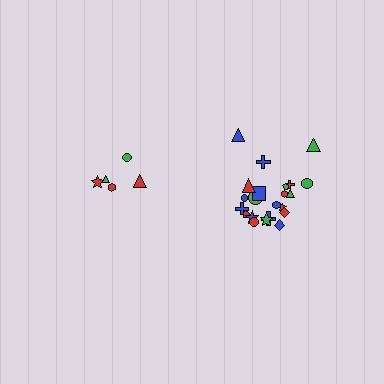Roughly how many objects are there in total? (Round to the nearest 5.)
Roughly 25 objects in total.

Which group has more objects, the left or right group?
The right group.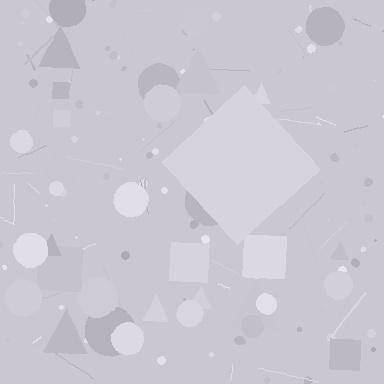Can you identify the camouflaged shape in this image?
The camouflaged shape is a diamond.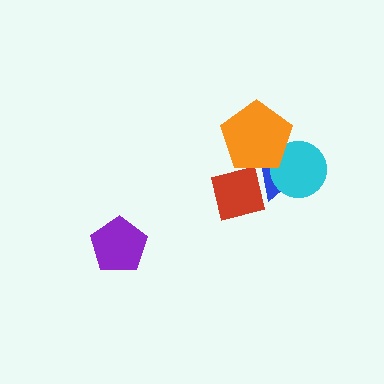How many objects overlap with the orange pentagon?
3 objects overlap with the orange pentagon.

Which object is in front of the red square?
The orange pentagon is in front of the red square.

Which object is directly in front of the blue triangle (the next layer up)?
The cyan circle is directly in front of the blue triangle.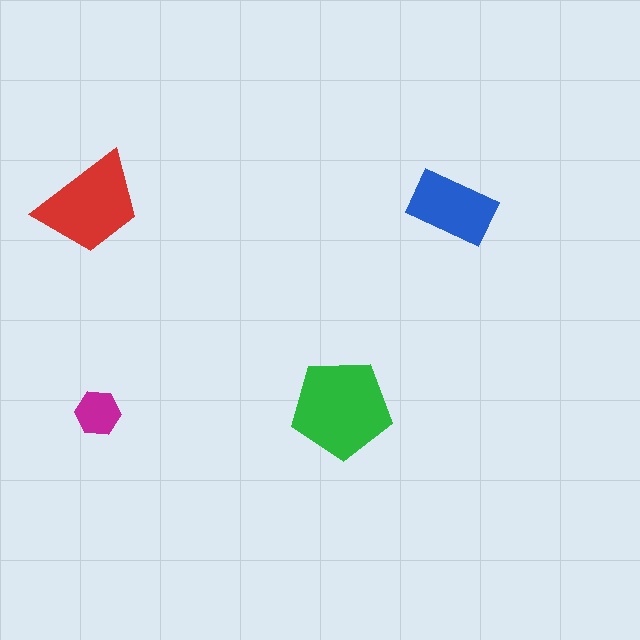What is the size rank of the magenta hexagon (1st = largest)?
4th.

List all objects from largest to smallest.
The green pentagon, the red trapezoid, the blue rectangle, the magenta hexagon.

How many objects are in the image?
There are 4 objects in the image.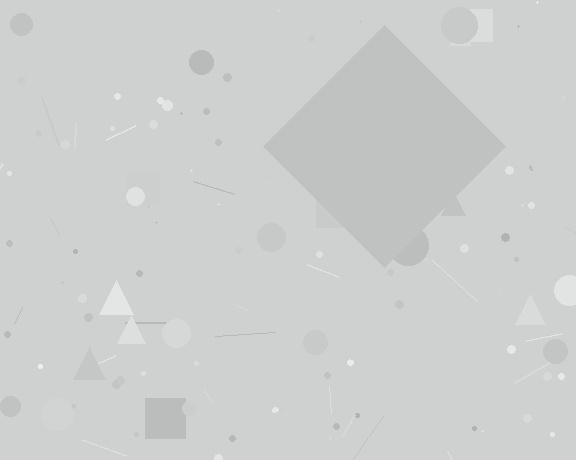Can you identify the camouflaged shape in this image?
The camouflaged shape is a diamond.